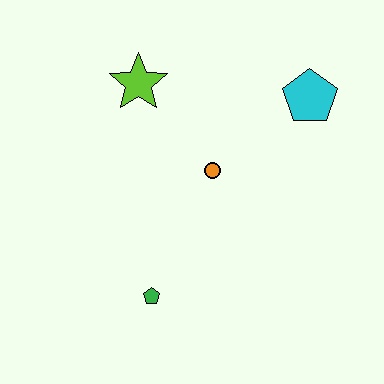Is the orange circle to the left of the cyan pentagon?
Yes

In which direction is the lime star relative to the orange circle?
The lime star is above the orange circle.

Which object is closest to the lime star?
The orange circle is closest to the lime star.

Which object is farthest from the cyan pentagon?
The green pentagon is farthest from the cyan pentagon.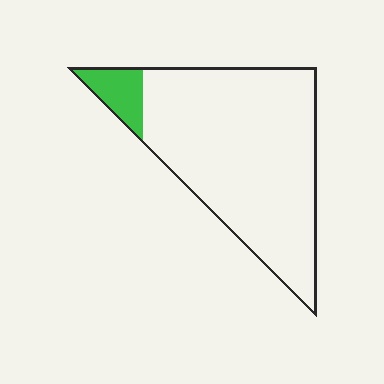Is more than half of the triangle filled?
No.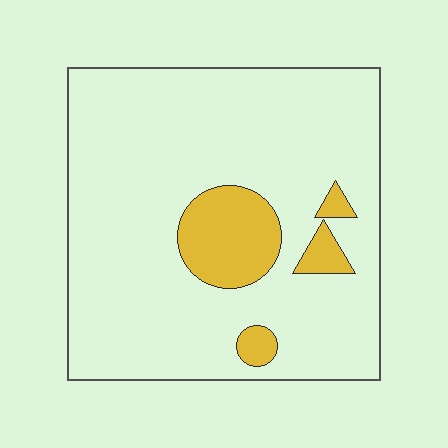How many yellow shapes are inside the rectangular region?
4.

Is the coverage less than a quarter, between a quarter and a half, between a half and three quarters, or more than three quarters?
Less than a quarter.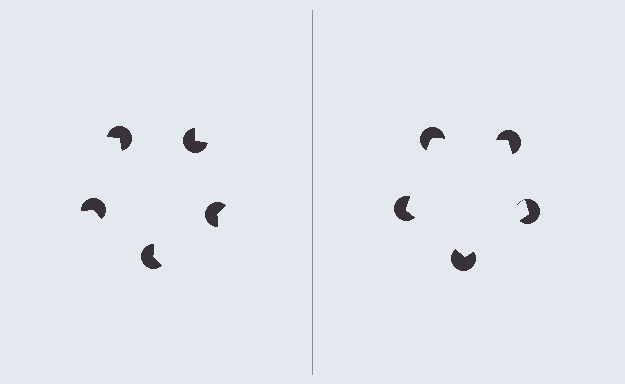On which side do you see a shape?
An illusory pentagon appears on the right side. On the left side the wedge cuts are rotated, so no coherent shape forms.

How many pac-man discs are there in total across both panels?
10 — 5 on each side.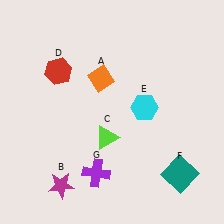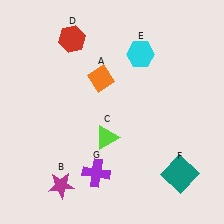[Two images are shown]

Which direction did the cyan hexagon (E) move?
The cyan hexagon (E) moved up.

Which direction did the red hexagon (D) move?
The red hexagon (D) moved up.